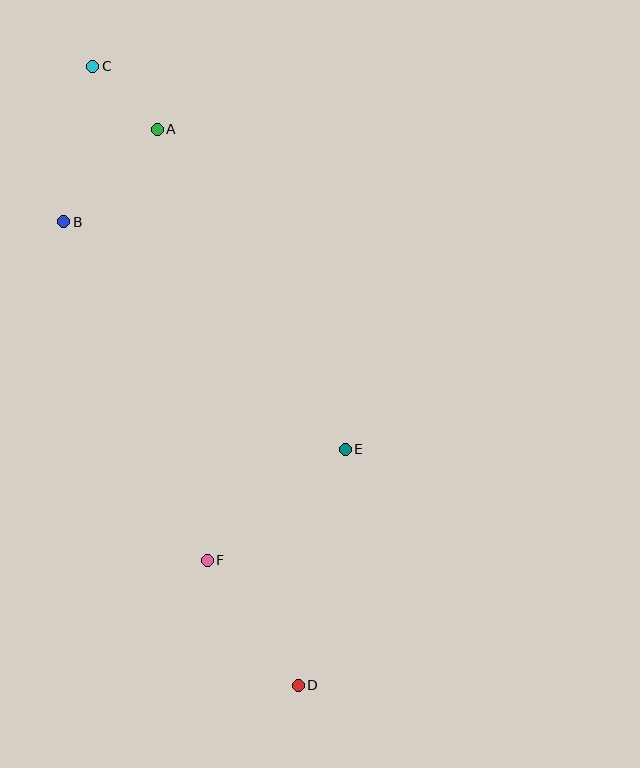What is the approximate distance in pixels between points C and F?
The distance between C and F is approximately 507 pixels.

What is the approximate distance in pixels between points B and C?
The distance between B and C is approximately 158 pixels.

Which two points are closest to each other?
Points A and C are closest to each other.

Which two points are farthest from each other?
Points C and D are farthest from each other.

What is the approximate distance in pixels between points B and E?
The distance between B and E is approximately 362 pixels.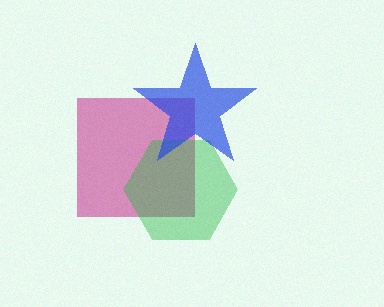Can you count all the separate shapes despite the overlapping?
Yes, there are 3 separate shapes.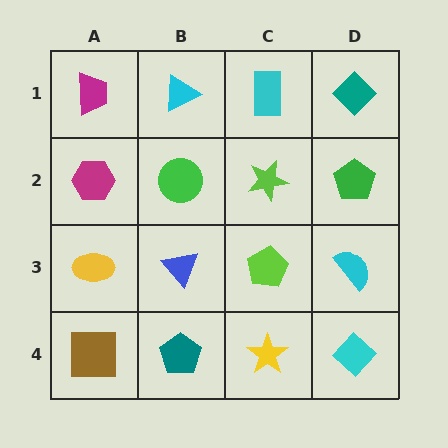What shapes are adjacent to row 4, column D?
A cyan semicircle (row 3, column D), a yellow star (row 4, column C).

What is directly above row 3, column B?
A green circle.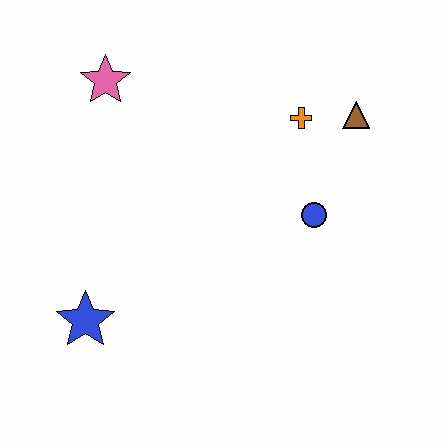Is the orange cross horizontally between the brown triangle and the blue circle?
No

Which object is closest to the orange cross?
The brown triangle is closest to the orange cross.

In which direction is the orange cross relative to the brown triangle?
The orange cross is to the left of the brown triangle.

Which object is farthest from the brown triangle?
The blue star is farthest from the brown triangle.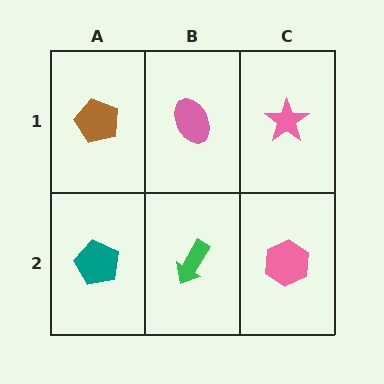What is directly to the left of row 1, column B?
A brown pentagon.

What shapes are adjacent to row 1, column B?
A green arrow (row 2, column B), a brown pentagon (row 1, column A), a pink star (row 1, column C).